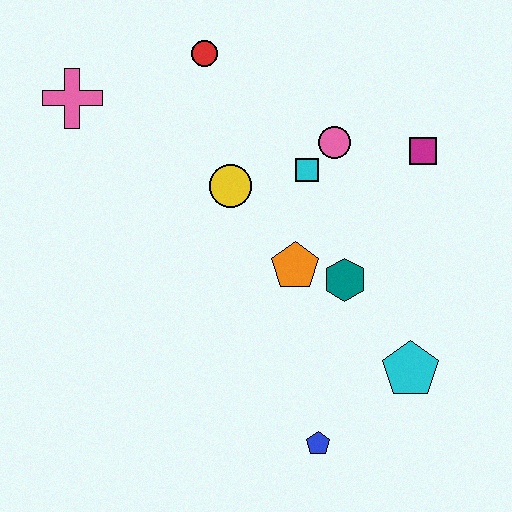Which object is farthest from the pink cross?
The cyan pentagon is farthest from the pink cross.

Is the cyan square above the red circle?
No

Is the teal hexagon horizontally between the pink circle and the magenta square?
Yes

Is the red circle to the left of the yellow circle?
Yes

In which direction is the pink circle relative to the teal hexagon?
The pink circle is above the teal hexagon.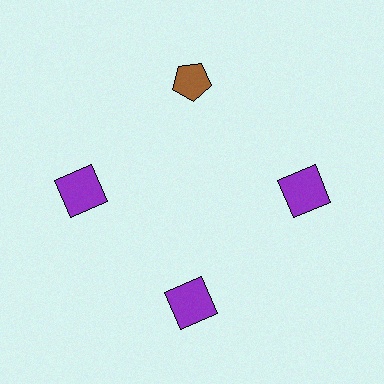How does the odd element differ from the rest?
It differs in both color (brown instead of purple) and shape (pentagon instead of square).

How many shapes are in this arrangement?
There are 4 shapes arranged in a ring pattern.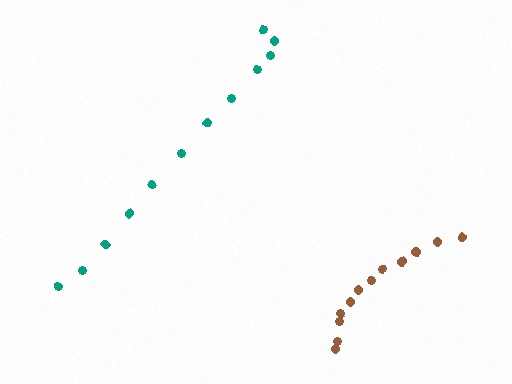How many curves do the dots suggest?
There are 2 distinct paths.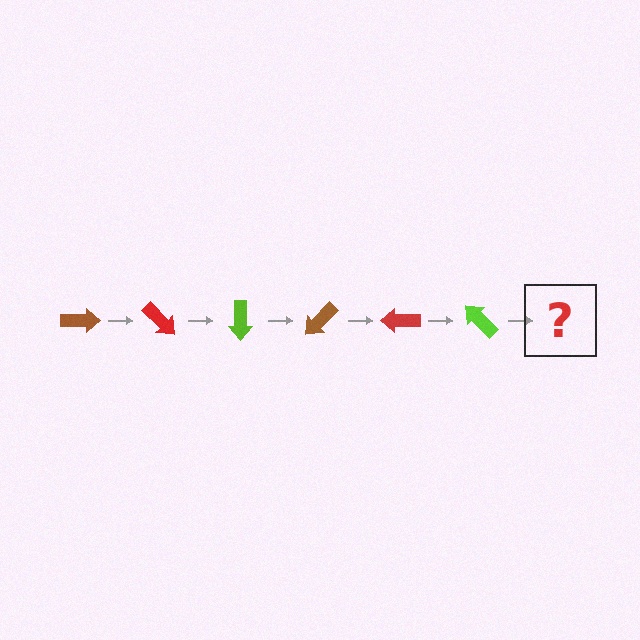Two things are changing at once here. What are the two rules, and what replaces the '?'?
The two rules are that it rotates 45 degrees each step and the color cycles through brown, red, and lime. The '?' should be a brown arrow, rotated 270 degrees from the start.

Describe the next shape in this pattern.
It should be a brown arrow, rotated 270 degrees from the start.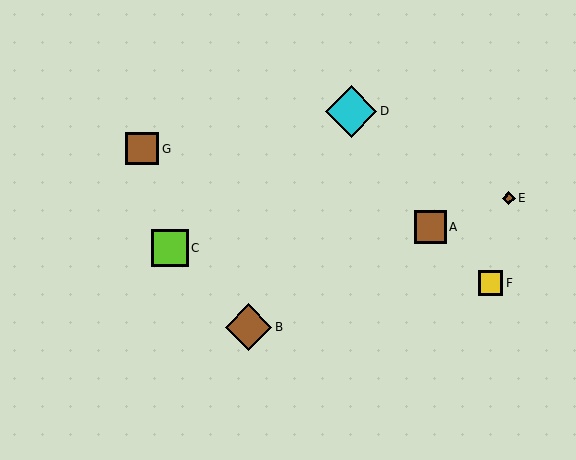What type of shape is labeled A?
Shape A is a brown square.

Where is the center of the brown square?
The center of the brown square is at (142, 149).